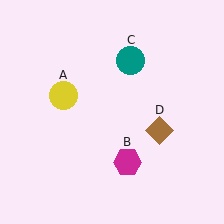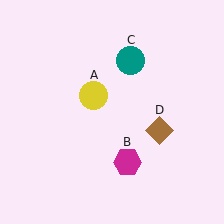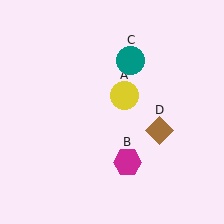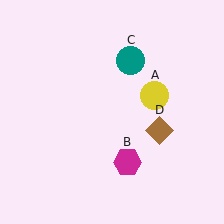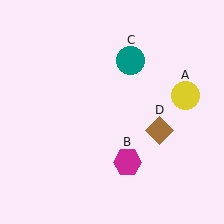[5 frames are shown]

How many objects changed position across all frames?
1 object changed position: yellow circle (object A).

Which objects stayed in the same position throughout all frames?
Magenta hexagon (object B) and teal circle (object C) and brown diamond (object D) remained stationary.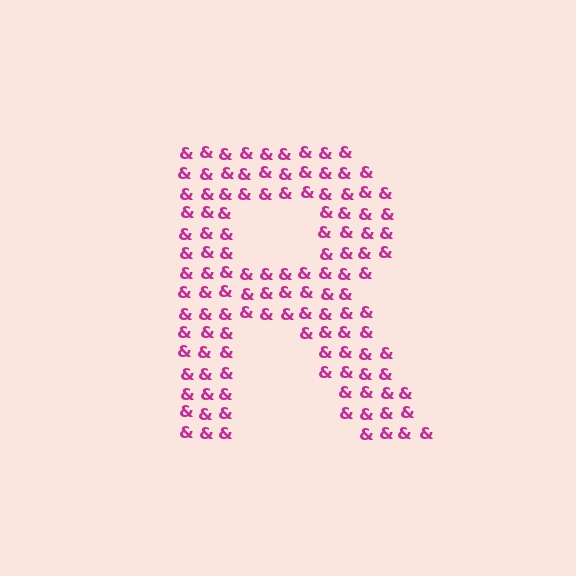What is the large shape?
The large shape is the letter R.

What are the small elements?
The small elements are ampersands.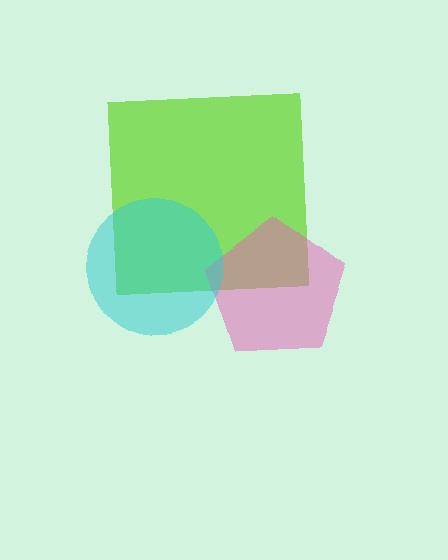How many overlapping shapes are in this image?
There are 3 overlapping shapes in the image.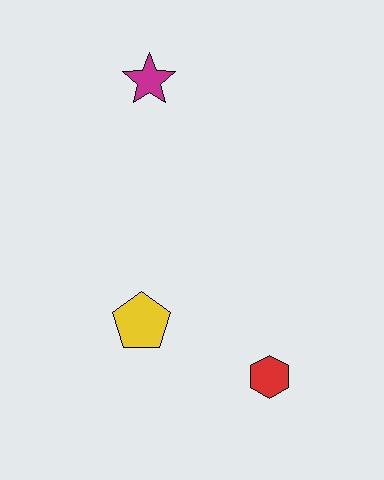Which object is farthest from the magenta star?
The red hexagon is farthest from the magenta star.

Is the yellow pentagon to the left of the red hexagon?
Yes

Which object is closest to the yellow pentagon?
The red hexagon is closest to the yellow pentagon.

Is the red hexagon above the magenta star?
No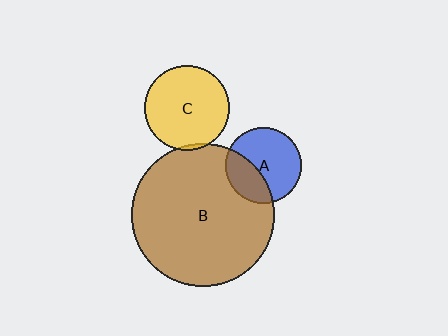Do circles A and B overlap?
Yes.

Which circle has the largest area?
Circle B (brown).